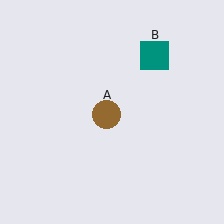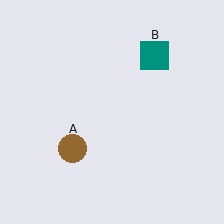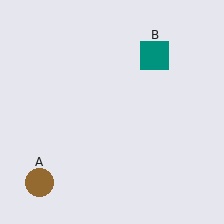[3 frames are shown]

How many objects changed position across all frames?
1 object changed position: brown circle (object A).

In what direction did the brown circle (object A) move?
The brown circle (object A) moved down and to the left.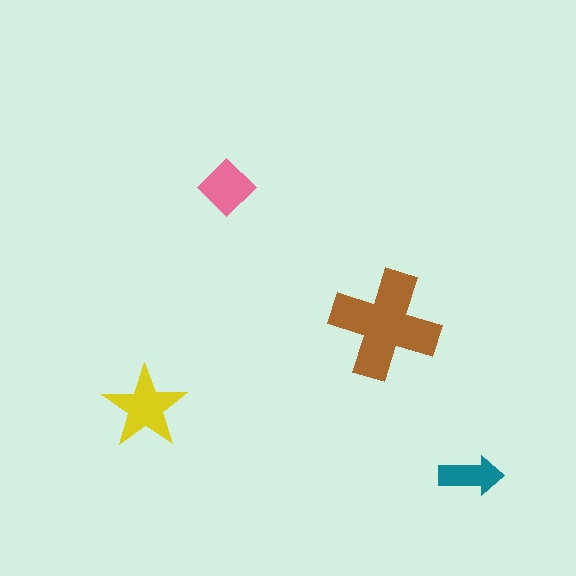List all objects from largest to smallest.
The brown cross, the yellow star, the pink diamond, the teal arrow.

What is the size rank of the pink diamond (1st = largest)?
3rd.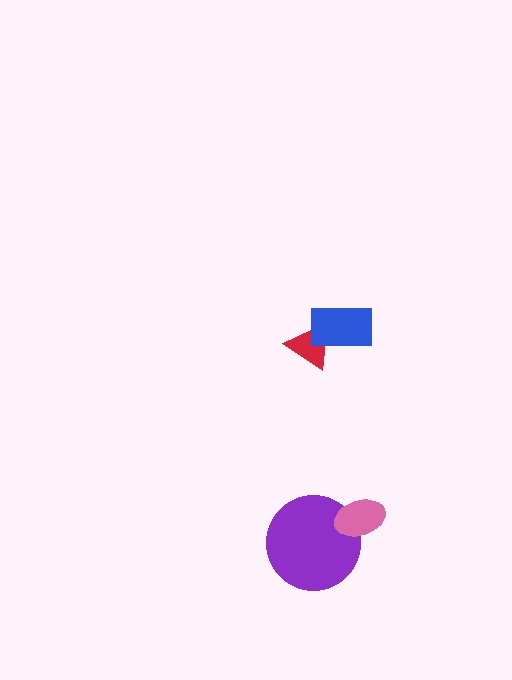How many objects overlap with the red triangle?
1 object overlaps with the red triangle.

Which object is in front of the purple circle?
The pink ellipse is in front of the purple circle.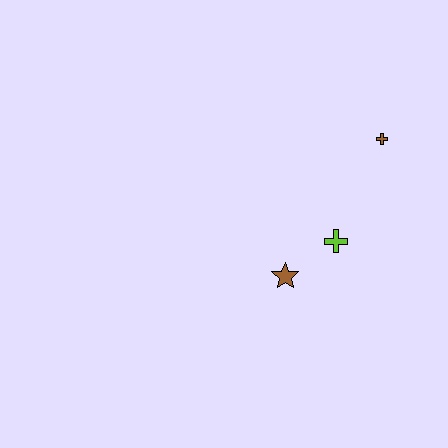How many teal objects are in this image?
There are no teal objects.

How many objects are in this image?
There are 3 objects.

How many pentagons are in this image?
There are no pentagons.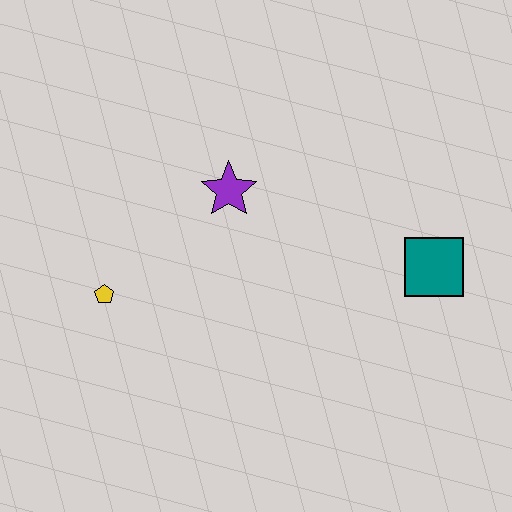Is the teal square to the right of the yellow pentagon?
Yes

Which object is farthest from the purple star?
The teal square is farthest from the purple star.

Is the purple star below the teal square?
No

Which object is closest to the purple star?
The yellow pentagon is closest to the purple star.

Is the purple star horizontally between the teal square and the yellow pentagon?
Yes